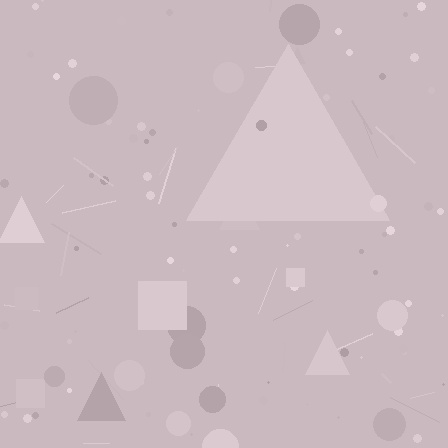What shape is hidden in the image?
A triangle is hidden in the image.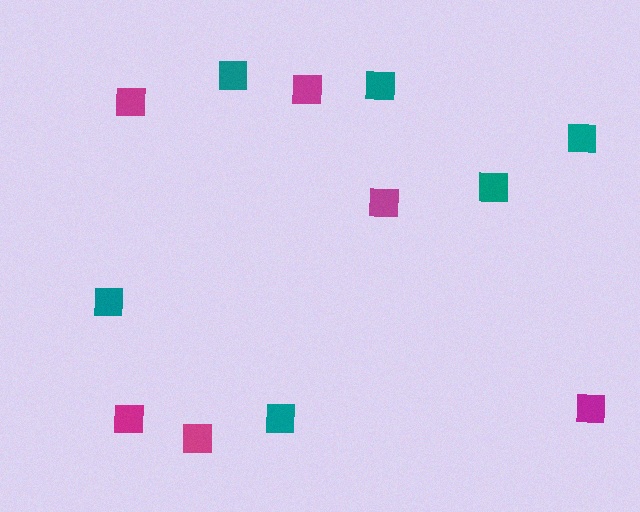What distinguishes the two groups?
There are 2 groups: one group of teal squares (6) and one group of magenta squares (6).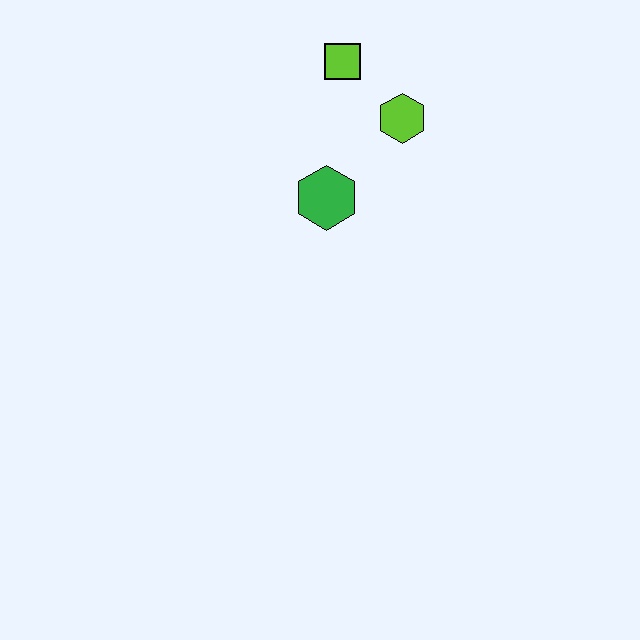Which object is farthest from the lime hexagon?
The green hexagon is farthest from the lime hexagon.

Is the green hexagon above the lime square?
No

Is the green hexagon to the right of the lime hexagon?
No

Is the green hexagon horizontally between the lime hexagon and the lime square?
No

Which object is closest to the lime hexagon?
The lime square is closest to the lime hexagon.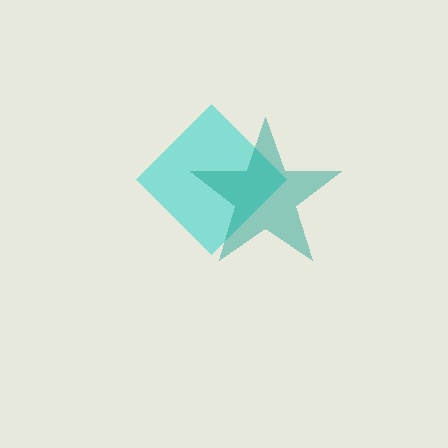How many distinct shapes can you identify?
There are 2 distinct shapes: a cyan diamond, a teal star.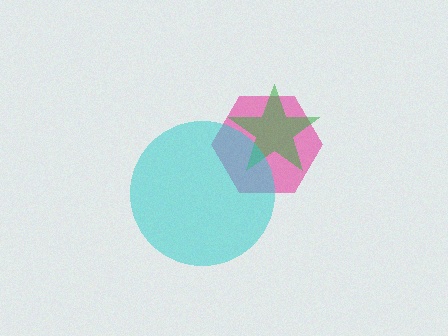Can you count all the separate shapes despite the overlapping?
Yes, there are 3 separate shapes.